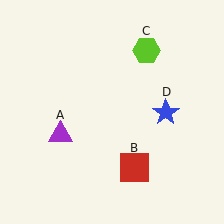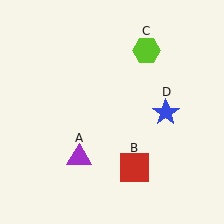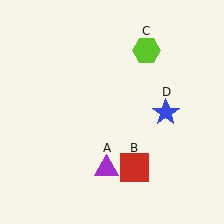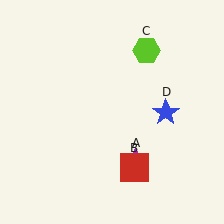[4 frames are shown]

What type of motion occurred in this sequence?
The purple triangle (object A) rotated counterclockwise around the center of the scene.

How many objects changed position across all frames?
1 object changed position: purple triangle (object A).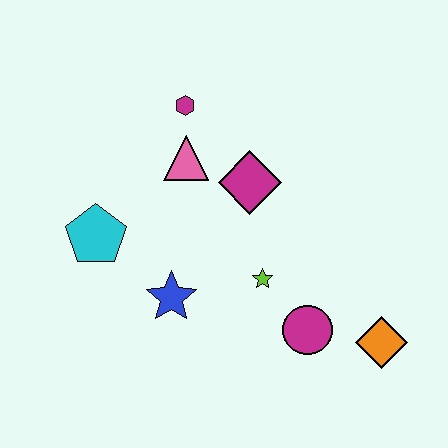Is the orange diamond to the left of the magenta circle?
No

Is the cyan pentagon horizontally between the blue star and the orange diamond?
No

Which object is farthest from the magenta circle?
The magenta hexagon is farthest from the magenta circle.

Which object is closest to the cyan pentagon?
The blue star is closest to the cyan pentagon.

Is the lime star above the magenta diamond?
No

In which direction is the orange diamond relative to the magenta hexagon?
The orange diamond is below the magenta hexagon.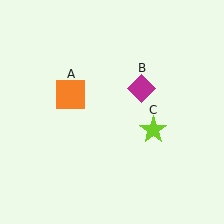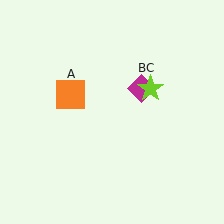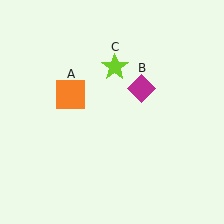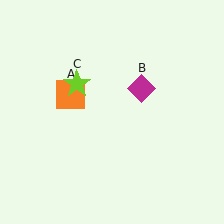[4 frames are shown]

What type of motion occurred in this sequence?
The lime star (object C) rotated counterclockwise around the center of the scene.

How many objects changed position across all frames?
1 object changed position: lime star (object C).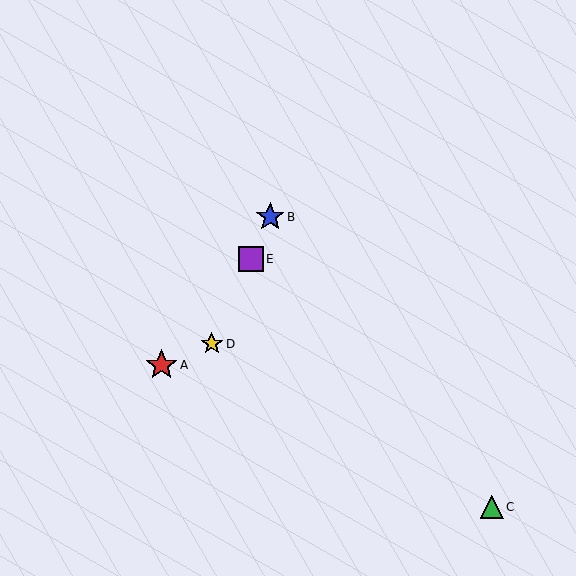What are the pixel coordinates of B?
Object B is at (270, 217).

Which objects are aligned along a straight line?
Objects B, D, E are aligned along a straight line.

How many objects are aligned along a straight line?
3 objects (B, D, E) are aligned along a straight line.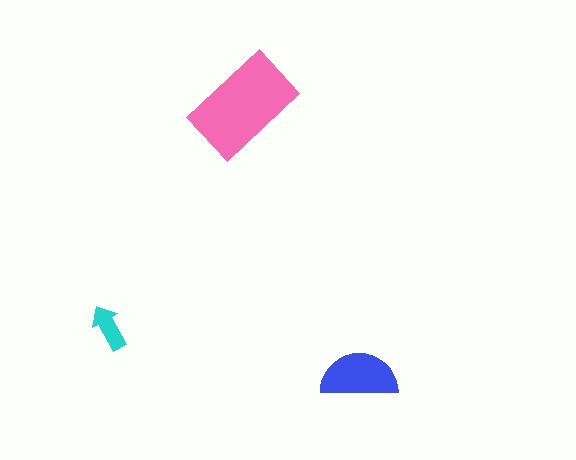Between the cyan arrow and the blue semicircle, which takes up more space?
The blue semicircle.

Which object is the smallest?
The cyan arrow.